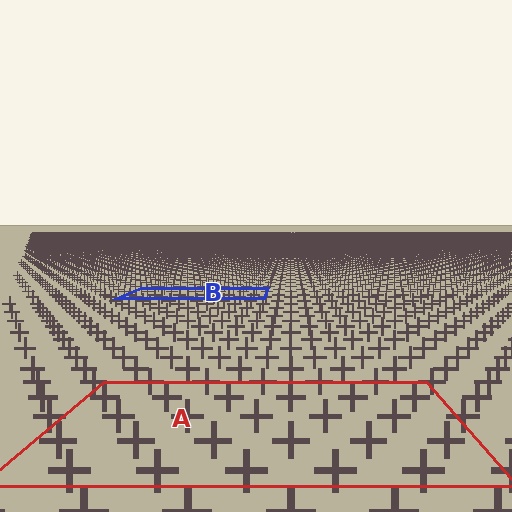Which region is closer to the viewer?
Region A is closer. The texture elements there are larger and more spread out.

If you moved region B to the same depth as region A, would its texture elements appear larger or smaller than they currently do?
They would appear larger. At a closer depth, the same texture elements are projected at a bigger on-screen size.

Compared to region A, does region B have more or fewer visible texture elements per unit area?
Region B has more texture elements per unit area — they are packed more densely because it is farther away.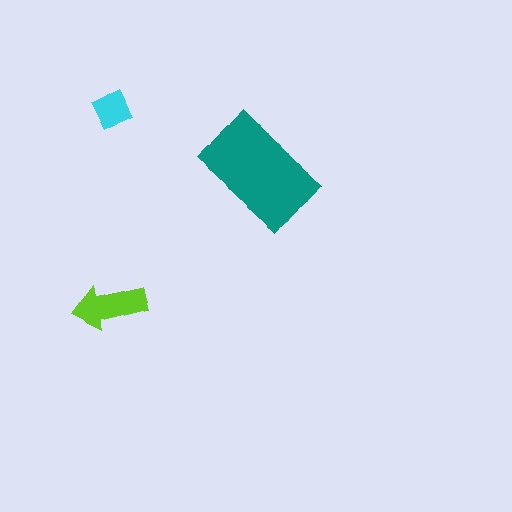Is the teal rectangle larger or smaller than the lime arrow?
Larger.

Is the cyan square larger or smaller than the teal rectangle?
Smaller.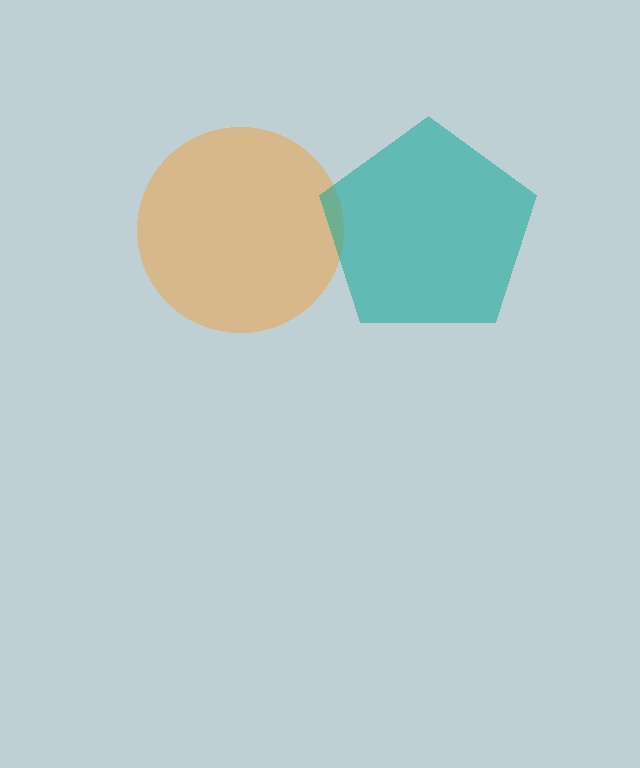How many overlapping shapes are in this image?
There are 2 overlapping shapes in the image.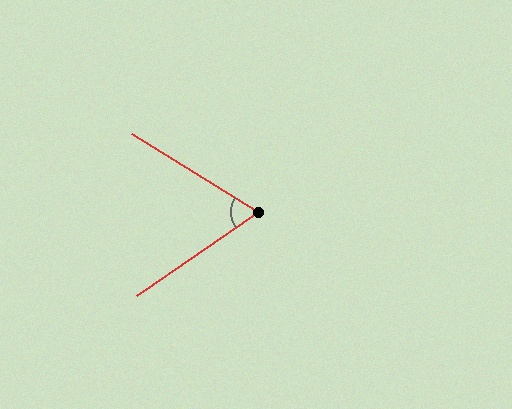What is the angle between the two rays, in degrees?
Approximately 66 degrees.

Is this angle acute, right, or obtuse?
It is acute.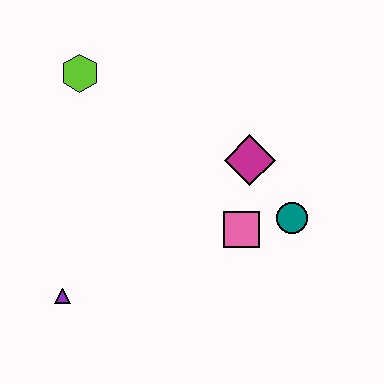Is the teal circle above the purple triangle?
Yes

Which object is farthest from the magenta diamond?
The purple triangle is farthest from the magenta diamond.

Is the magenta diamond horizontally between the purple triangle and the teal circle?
Yes